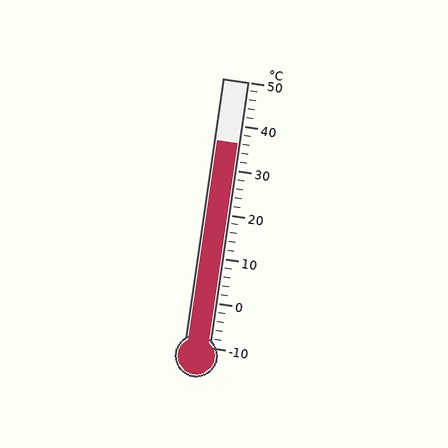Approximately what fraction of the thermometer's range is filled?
The thermometer is filled to approximately 75% of its range.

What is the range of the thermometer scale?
The thermometer scale ranges from -10°C to 50°C.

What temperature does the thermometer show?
The thermometer shows approximately 36°C.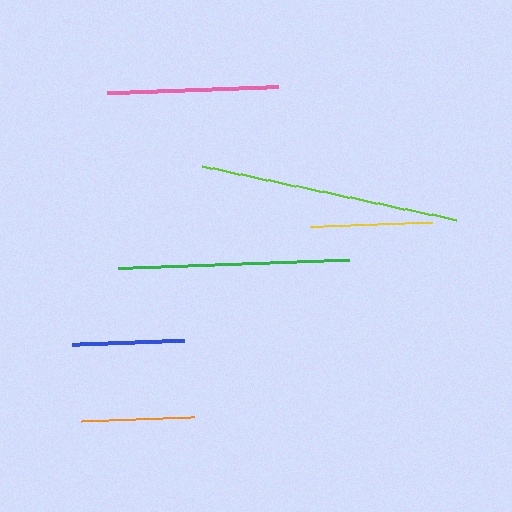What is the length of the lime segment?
The lime segment is approximately 259 pixels long.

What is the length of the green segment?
The green segment is approximately 231 pixels long.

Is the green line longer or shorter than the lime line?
The lime line is longer than the green line.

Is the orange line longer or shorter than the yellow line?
The yellow line is longer than the orange line.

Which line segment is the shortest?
The blue line is the shortest at approximately 112 pixels.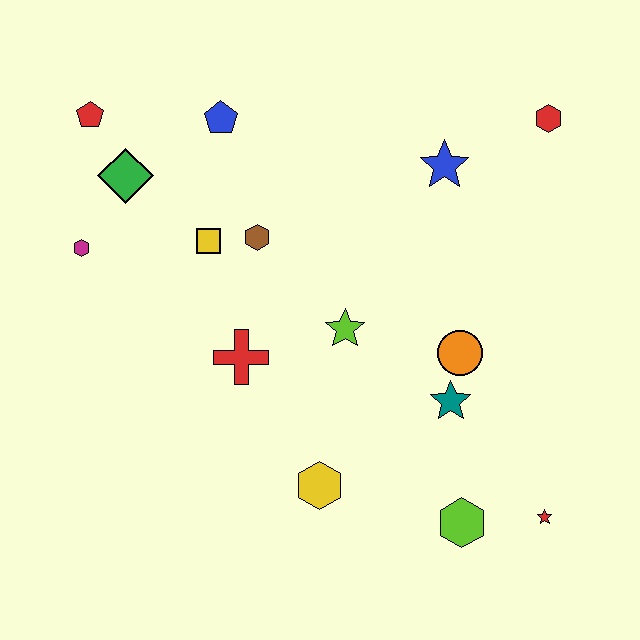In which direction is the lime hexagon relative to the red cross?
The lime hexagon is to the right of the red cross.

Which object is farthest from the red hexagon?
The magenta hexagon is farthest from the red hexagon.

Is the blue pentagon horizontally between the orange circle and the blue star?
No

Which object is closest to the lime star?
The red cross is closest to the lime star.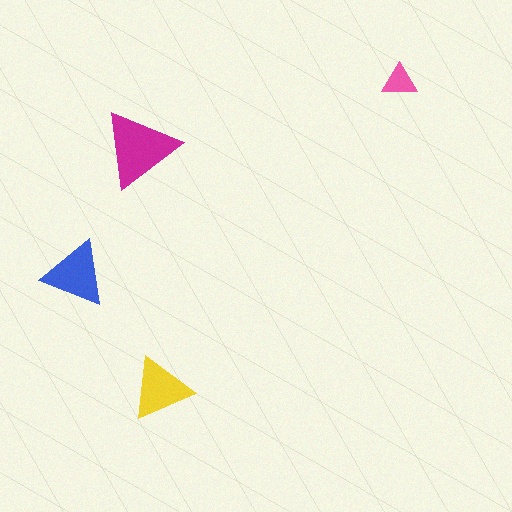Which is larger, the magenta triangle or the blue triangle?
The magenta one.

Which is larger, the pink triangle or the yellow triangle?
The yellow one.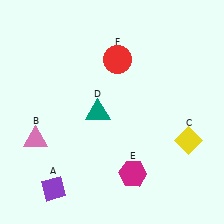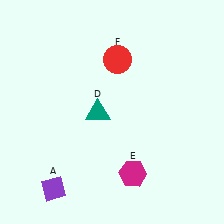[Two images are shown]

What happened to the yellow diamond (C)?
The yellow diamond (C) was removed in Image 2. It was in the bottom-right area of Image 1.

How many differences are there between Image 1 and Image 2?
There are 2 differences between the two images.